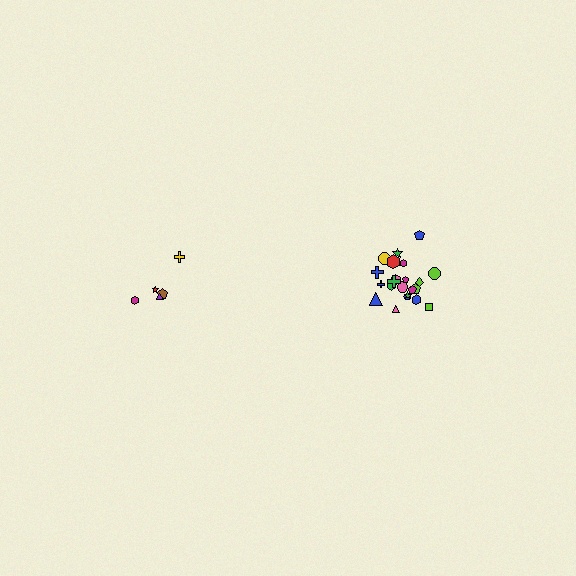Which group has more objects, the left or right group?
The right group.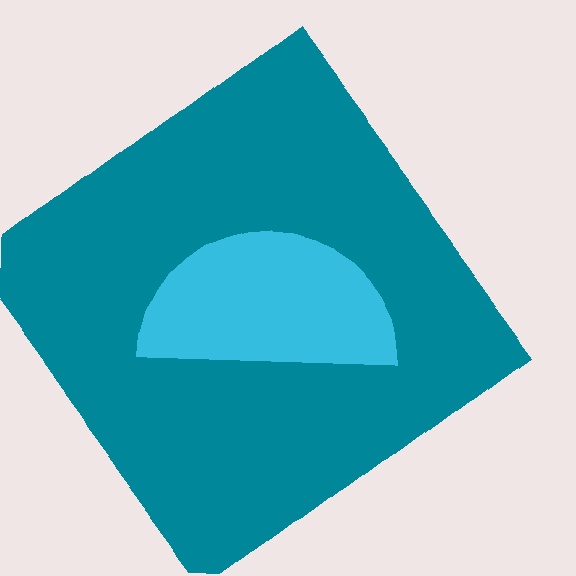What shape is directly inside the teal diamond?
The cyan semicircle.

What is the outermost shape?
The teal diamond.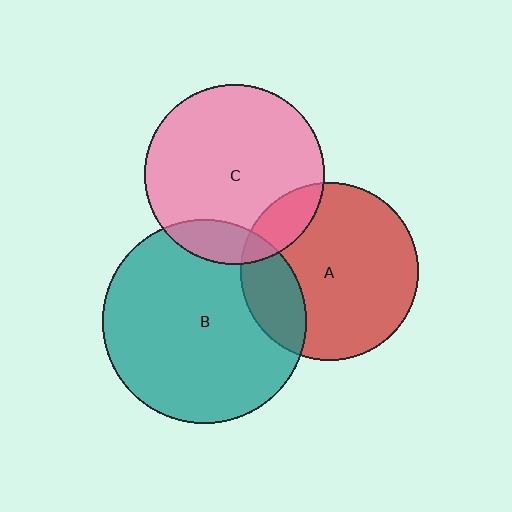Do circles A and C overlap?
Yes.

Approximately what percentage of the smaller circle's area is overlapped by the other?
Approximately 15%.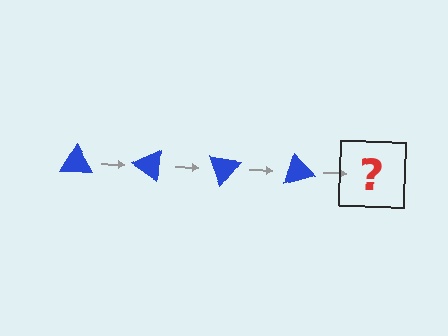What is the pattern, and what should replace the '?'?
The pattern is that the triangle rotates 35 degrees each step. The '?' should be a blue triangle rotated 140 degrees.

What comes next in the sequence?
The next element should be a blue triangle rotated 140 degrees.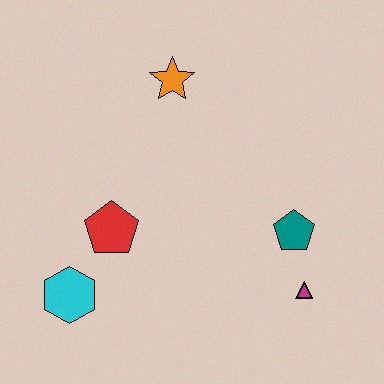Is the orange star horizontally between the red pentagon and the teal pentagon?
Yes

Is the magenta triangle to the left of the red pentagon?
No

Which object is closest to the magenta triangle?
The teal pentagon is closest to the magenta triangle.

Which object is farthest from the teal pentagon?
The cyan hexagon is farthest from the teal pentagon.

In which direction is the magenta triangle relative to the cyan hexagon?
The magenta triangle is to the right of the cyan hexagon.